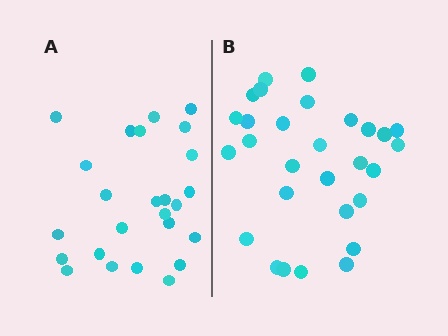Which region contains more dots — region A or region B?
Region B (the right region) has more dots.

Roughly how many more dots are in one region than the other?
Region B has about 4 more dots than region A.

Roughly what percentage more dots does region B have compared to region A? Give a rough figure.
About 15% more.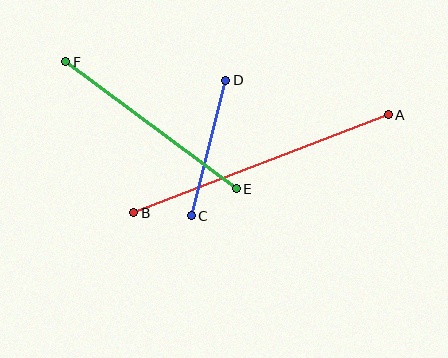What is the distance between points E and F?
The distance is approximately 213 pixels.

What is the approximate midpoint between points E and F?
The midpoint is at approximately (151, 125) pixels.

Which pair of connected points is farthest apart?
Points A and B are farthest apart.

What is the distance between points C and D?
The distance is approximately 140 pixels.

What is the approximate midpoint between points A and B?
The midpoint is at approximately (261, 164) pixels.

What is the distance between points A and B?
The distance is approximately 273 pixels.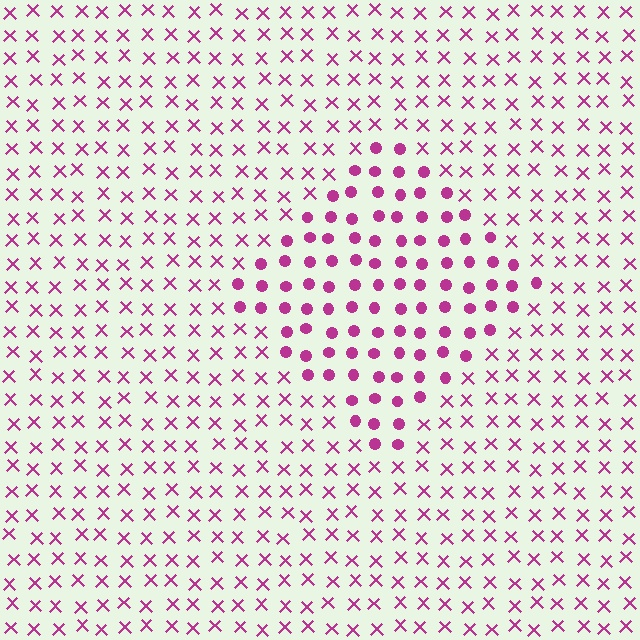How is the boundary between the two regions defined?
The boundary is defined by a change in element shape: circles inside vs. X marks outside. All elements share the same color and spacing.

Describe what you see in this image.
The image is filled with small magenta elements arranged in a uniform grid. A diamond-shaped region contains circles, while the surrounding area contains X marks. The boundary is defined purely by the change in element shape.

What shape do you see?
I see a diamond.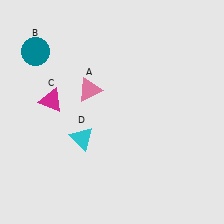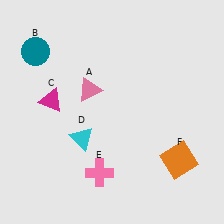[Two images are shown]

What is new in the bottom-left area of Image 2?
A pink cross (E) was added in the bottom-left area of Image 2.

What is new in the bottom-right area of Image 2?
An orange square (F) was added in the bottom-right area of Image 2.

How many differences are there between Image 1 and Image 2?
There are 2 differences between the two images.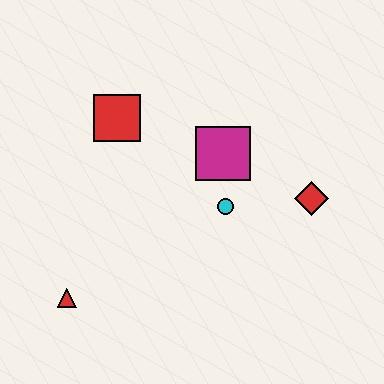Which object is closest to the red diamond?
The cyan circle is closest to the red diamond.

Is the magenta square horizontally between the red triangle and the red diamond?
Yes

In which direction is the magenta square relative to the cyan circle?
The magenta square is above the cyan circle.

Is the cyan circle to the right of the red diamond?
No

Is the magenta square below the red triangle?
No